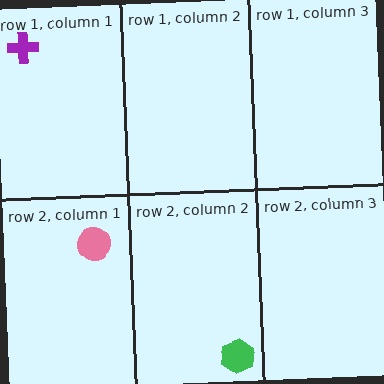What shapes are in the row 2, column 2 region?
The green hexagon.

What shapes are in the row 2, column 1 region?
The pink circle.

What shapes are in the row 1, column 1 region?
The purple cross.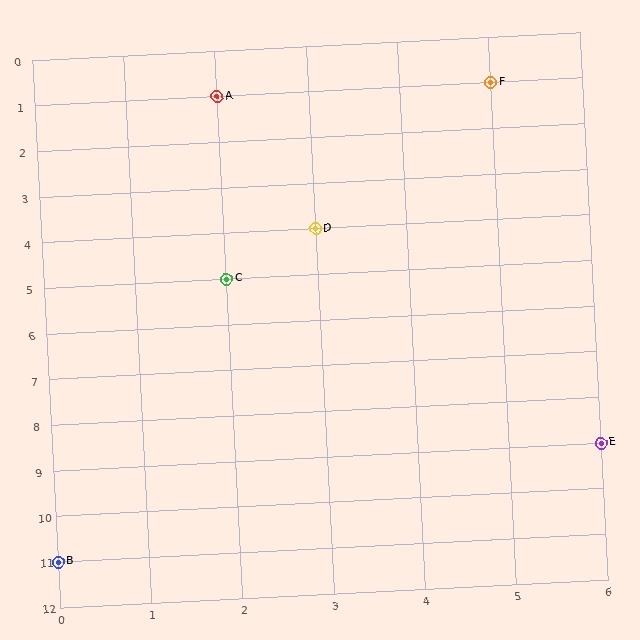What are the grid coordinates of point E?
Point E is at grid coordinates (6, 9).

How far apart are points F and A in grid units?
Points F and A are 3 columns apart.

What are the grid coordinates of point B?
Point B is at grid coordinates (0, 11).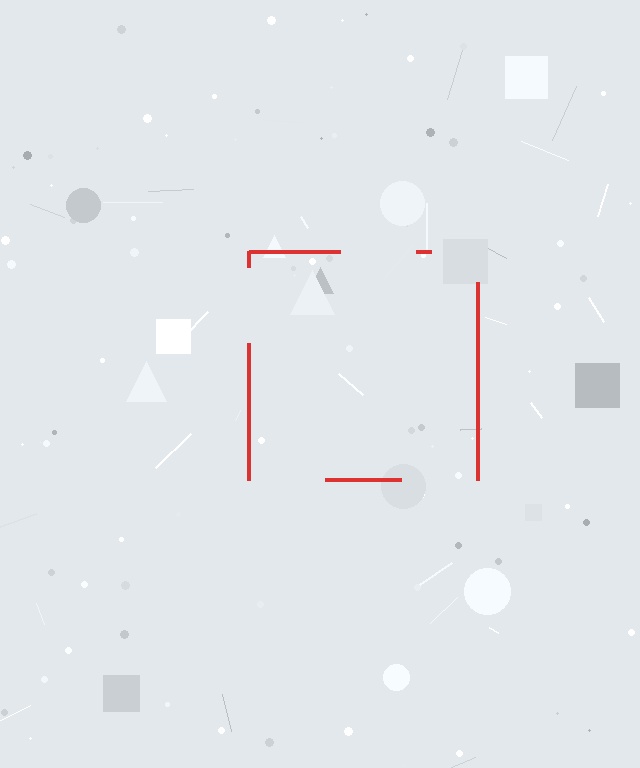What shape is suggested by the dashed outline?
The dashed outline suggests a square.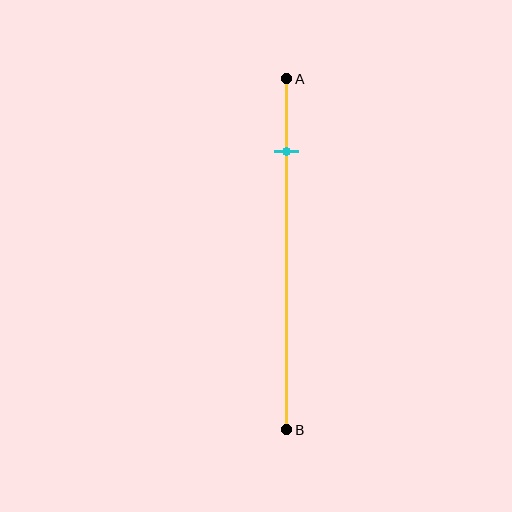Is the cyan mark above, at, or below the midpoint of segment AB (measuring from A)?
The cyan mark is above the midpoint of segment AB.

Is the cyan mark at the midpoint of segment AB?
No, the mark is at about 20% from A, not at the 50% midpoint.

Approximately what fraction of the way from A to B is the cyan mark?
The cyan mark is approximately 20% of the way from A to B.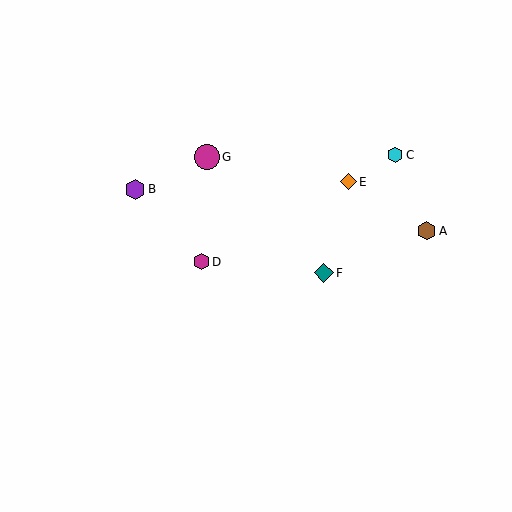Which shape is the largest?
The magenta circle (labeled G) is the largest.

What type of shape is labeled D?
Shape D is a magenta hexagon.